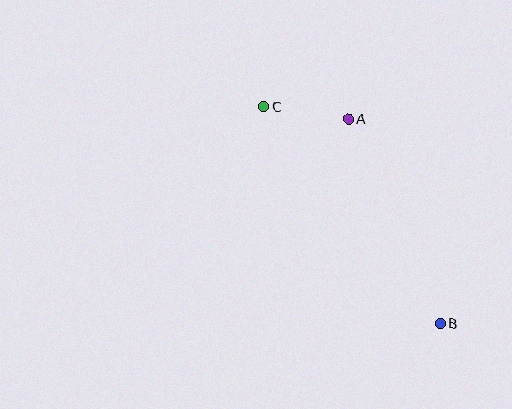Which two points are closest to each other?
Points A and C are closest to each other.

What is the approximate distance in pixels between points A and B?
The distance between A and B is approximately 224 pixels.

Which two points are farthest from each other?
Points B and C are farthest from each other.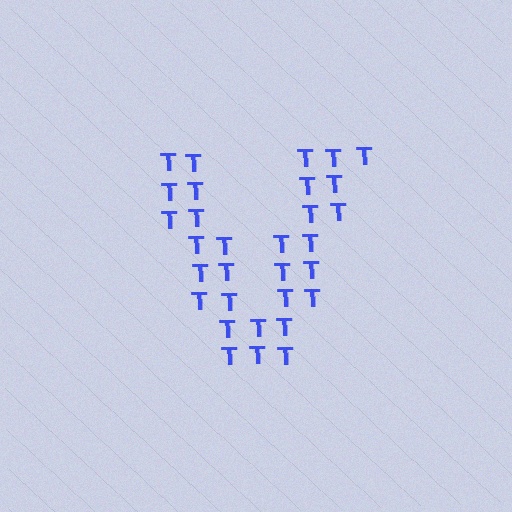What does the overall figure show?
The overall figure shows the letter V.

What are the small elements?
The small elements are letter T's.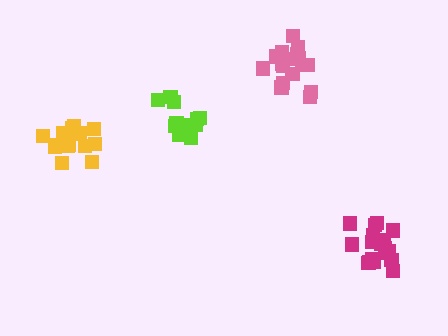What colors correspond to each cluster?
The clusters are colored: lime, yellow, pink, magenta.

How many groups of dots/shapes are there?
There are 4 groups.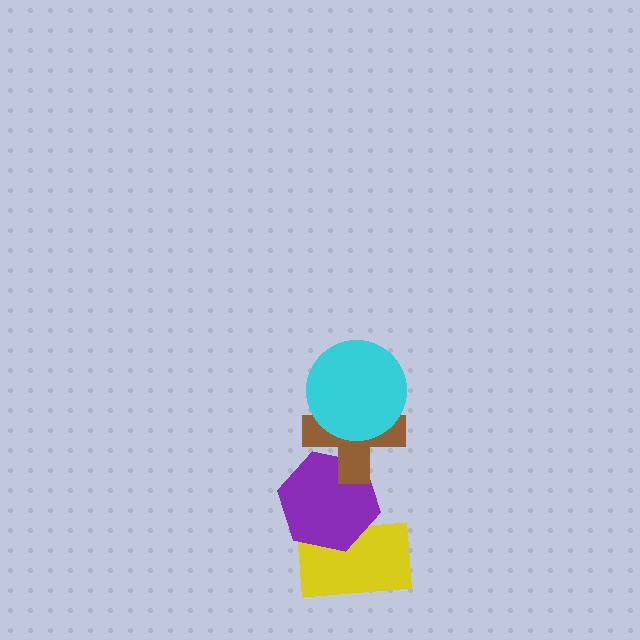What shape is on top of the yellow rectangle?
The purple hexagon is on top of the yellow rectangle.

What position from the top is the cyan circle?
The cyan circle is 1st from the top.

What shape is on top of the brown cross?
The cyan circle is on top of the brown cross.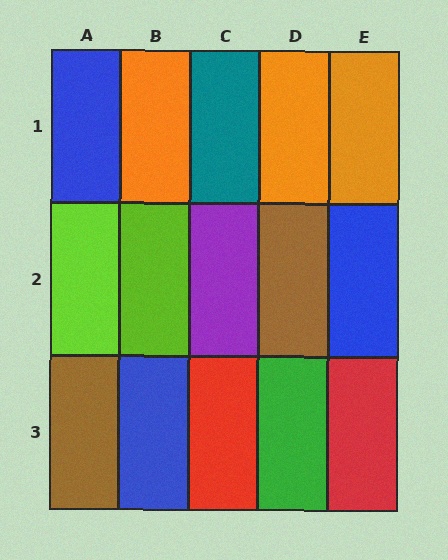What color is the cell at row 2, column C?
Purple.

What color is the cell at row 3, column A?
Brown.